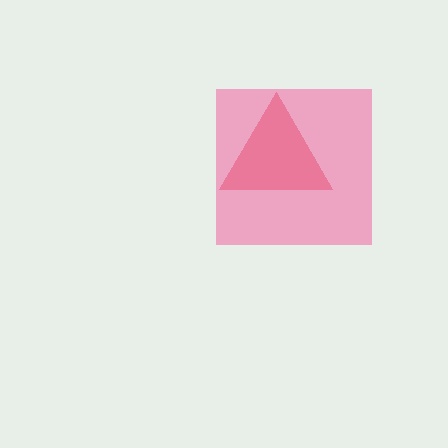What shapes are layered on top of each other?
The layered shapes are: a red triangle, a pink square.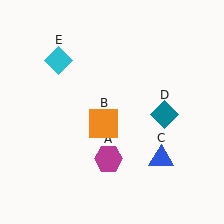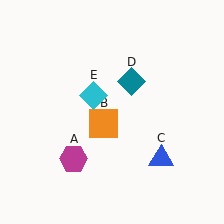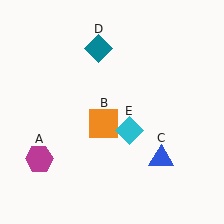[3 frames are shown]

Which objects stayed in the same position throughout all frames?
Orange square (object B) and blue triangle (object C) remained stationary.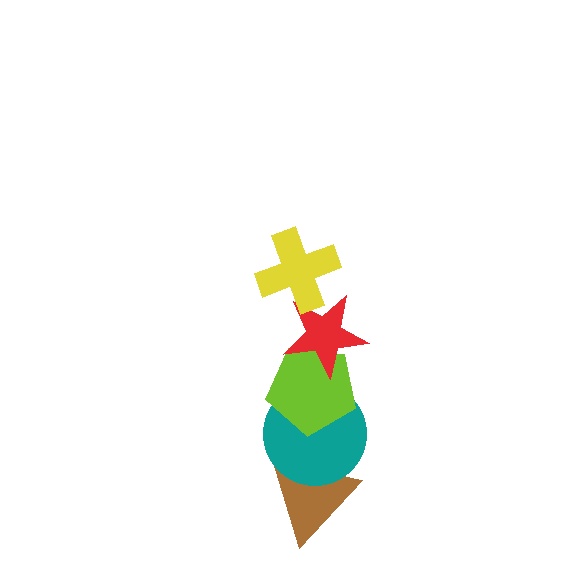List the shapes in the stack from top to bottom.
From top to bottom: the yellow cross, the red star, the lime pentagon, the teal circle, the brown triangle.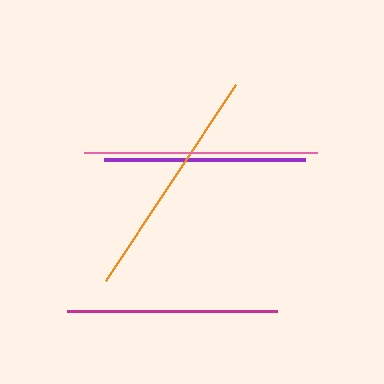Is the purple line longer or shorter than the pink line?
The pink line is longer than the purple line.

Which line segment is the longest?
The orange line is the longest at approximately 235 pixels.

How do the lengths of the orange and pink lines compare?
The orange and pink lines are approximately the same length.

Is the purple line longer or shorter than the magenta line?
The magenta line is longer than the purple line.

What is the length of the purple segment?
The purple segment is approximately 201 pixels long.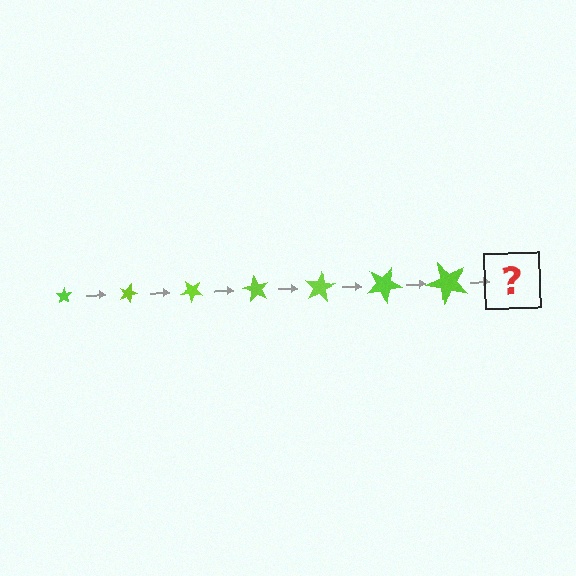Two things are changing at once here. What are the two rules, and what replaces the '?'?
The two rules are that the star grows larger each step and it rotates 20 degrees each step. The '?' should be a star, larger than the previous one and rotated 140 degrees from the start.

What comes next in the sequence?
The next element should be a star, larger than the previous one and rotated 140 degrees from the start.